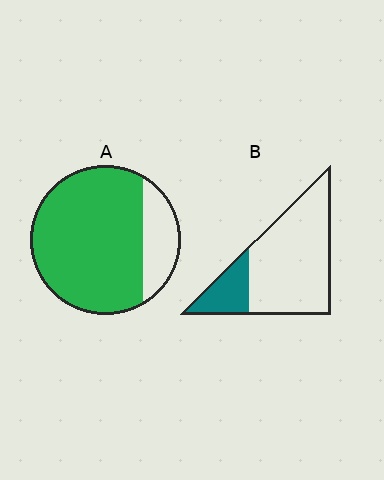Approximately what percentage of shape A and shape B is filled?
A is approximately 80% and B is approximately 20%.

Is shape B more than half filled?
No.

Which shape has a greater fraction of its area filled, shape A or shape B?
Shape A.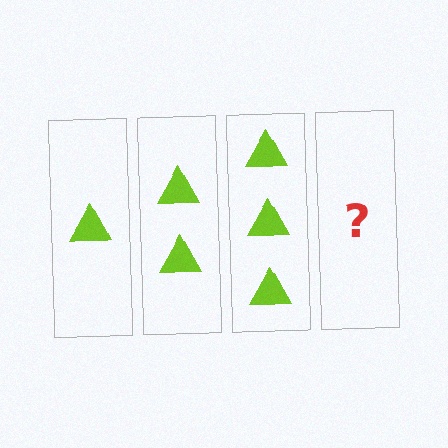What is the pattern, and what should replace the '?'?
The pattern is that each step adds one more triangle. The '?' should be 4 triangles.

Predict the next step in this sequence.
The next step is 4 triangles.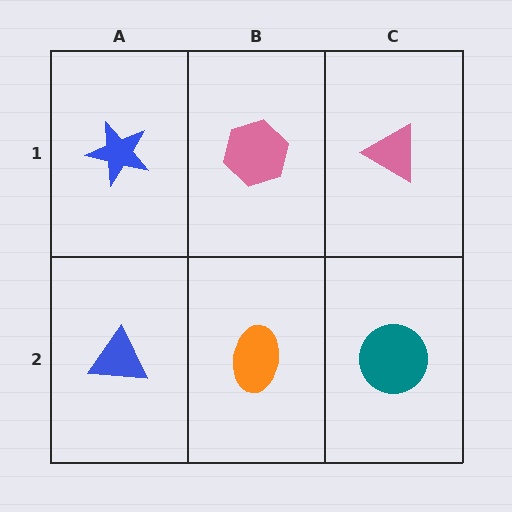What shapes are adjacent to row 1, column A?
A blue triangle (row 2, column A), a pink hexagon (row 1, column B).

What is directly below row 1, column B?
An orange ellipse.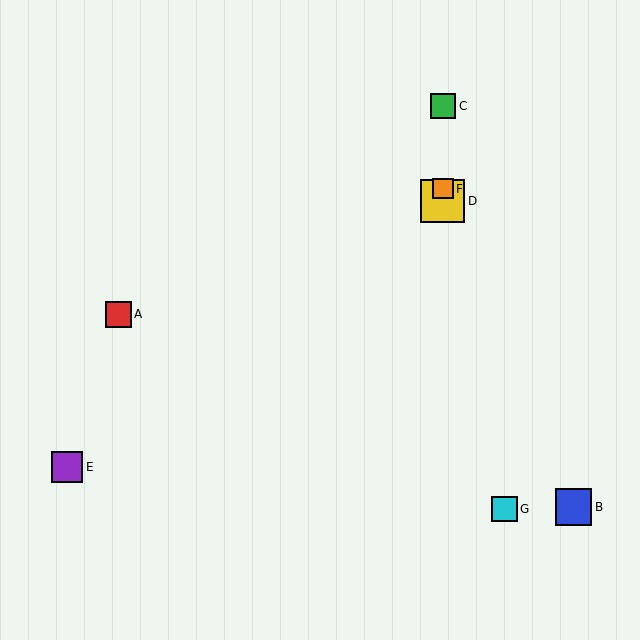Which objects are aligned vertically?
Objects C, D, F are aligned vertically.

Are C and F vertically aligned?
Yes, both are at x≈443.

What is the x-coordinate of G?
Object G is at x≈505.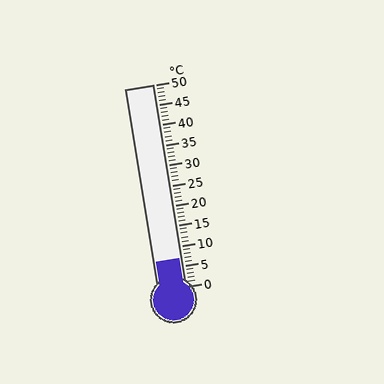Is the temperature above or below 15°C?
The temperature is below 15°C.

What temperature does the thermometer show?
The thermometer shows approximately 7°C.